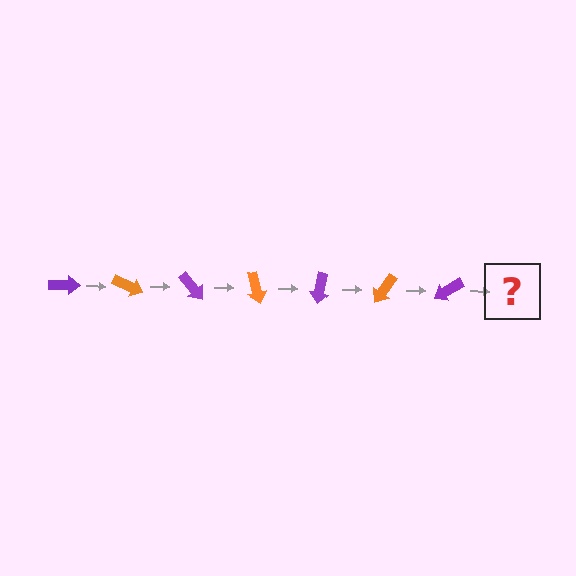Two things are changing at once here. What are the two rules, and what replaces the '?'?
The two rules are that it rotates 25 degrees each step and the color cycles through purple and orange. The '?' should be an orange arrow, rotated 175 degrees from the start.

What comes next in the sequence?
The next element should be an orange arrow, rotated 175 degrees from the start.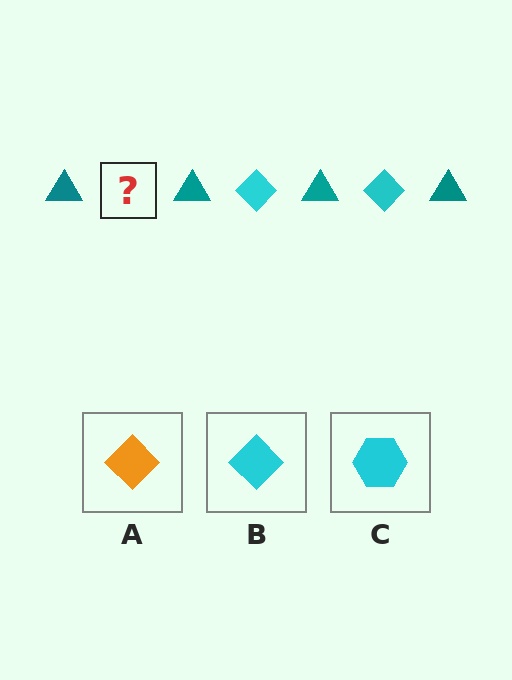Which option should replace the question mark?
Option B.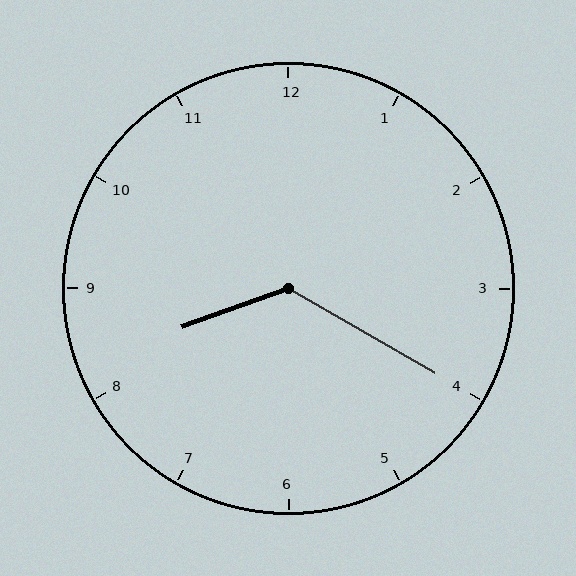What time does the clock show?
8:20.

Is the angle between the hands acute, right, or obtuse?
It is obtuse.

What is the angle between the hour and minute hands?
Approximately 130 degrees.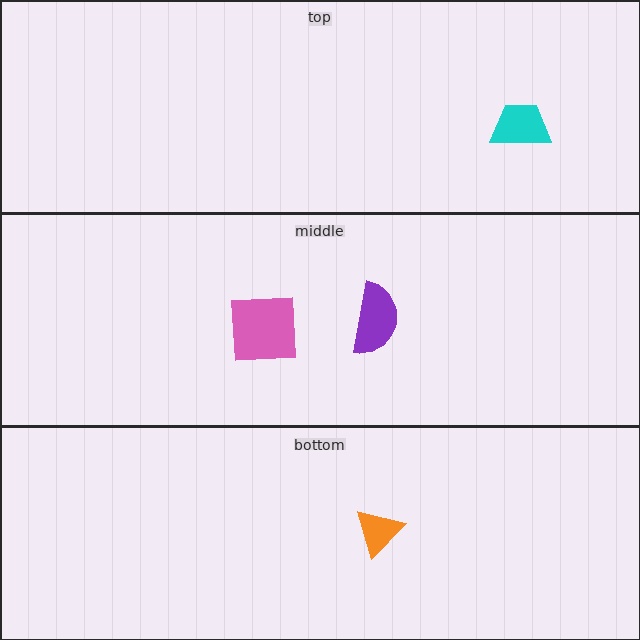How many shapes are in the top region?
1.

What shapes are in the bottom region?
The orange triangle.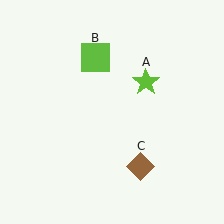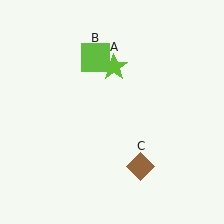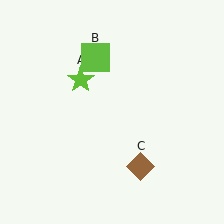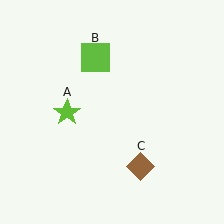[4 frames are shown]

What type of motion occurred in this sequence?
The lime star (object A) rotated counterclockwise around the center of the scene.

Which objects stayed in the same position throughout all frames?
Lime square (object B) and brown diamond (object C) remained stationary.